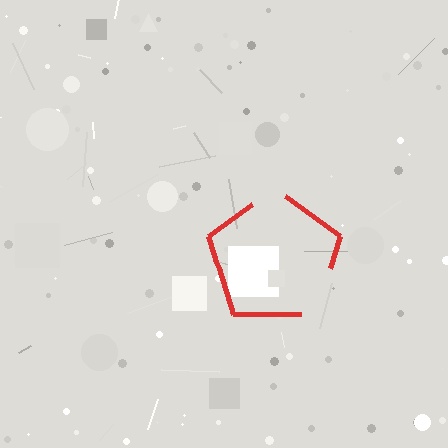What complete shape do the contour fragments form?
The contour fragments form a pentagon.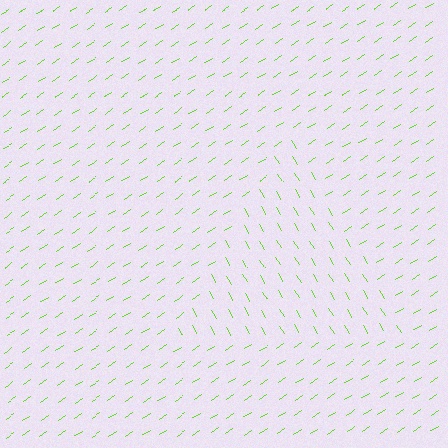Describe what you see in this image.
The image is filled with small lime line segments. A triangle region in the image has lines oriented differently from the surrounding lines, creating a visible texture boundary.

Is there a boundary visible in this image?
Yes, there is a texture boundary formed by a change in line orientation.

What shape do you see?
I see a triangle.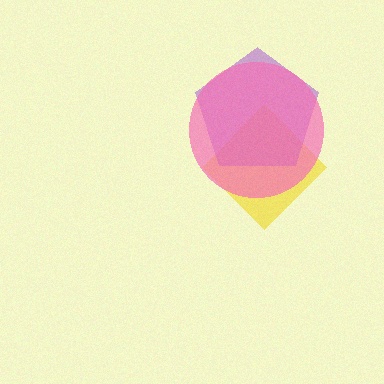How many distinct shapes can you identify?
There are 3 distinct shapes: a yellow diamond, a purple pentagon, a pink circle.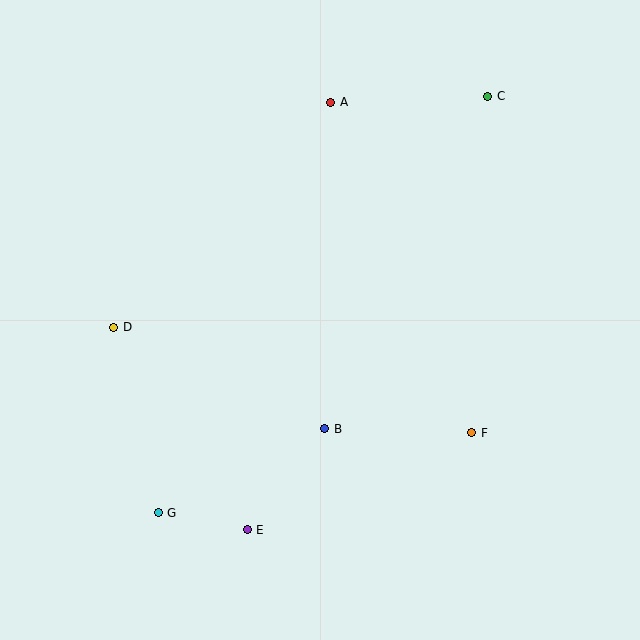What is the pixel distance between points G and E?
The distance between G and E is 90 pixels.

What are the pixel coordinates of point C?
Point C is at (488, 96).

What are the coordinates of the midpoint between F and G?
The midpoint between F and G is at (315, 473).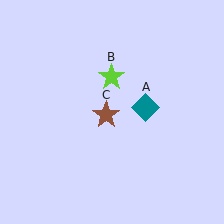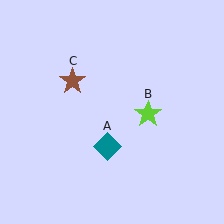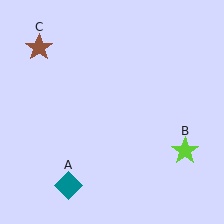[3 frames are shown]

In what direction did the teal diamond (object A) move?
The teal diamond (object A) moved down and to the left.